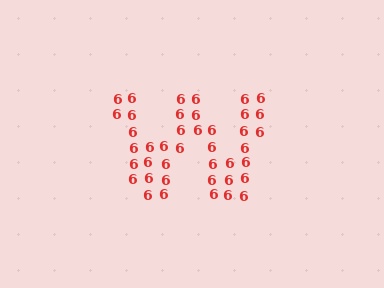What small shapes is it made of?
It is made of small digit 6's.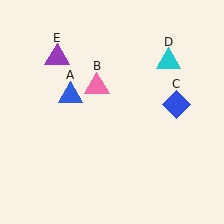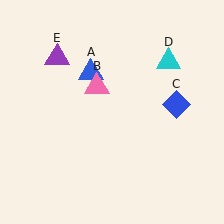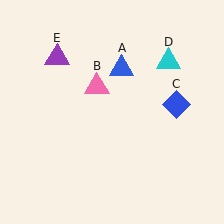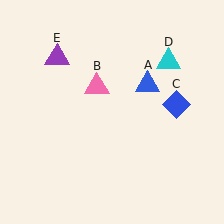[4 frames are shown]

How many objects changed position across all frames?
1 object changed position: blue triangle (object A).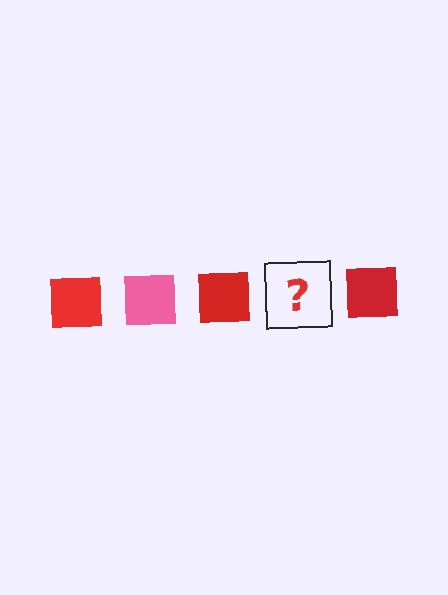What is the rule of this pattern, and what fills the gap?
The rule is that the pattern cycles through red, pink squares. The gap should be filled with a pink square.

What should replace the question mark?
The question mark should be replaced with a pink square.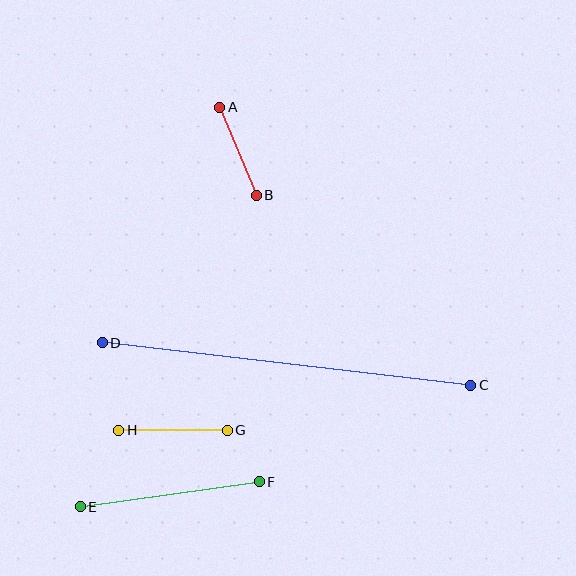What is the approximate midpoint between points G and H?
The midpoint is at approximately (173, 430) pixels.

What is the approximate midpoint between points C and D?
The midpoint is at approximately (286, 364) pixels.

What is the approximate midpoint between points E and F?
The midpoint is at approximately (170, 494) pixels.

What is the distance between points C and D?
The distance is approximately 371 pixels.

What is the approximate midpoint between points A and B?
The midpoint is at approximately (238, 151) pixels.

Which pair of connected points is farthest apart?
Points C and D are farthest apart.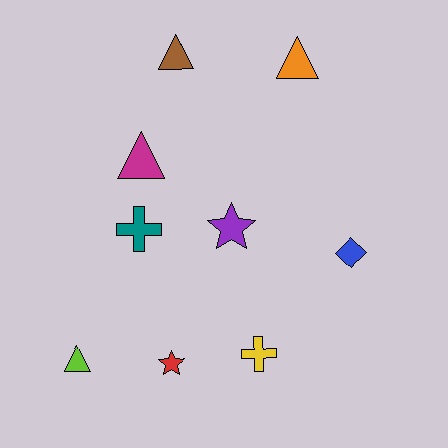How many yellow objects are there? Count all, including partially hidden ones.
There is 1 yellow object.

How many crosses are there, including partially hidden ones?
There are 2 crosses.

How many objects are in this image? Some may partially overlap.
There are 9 objects.